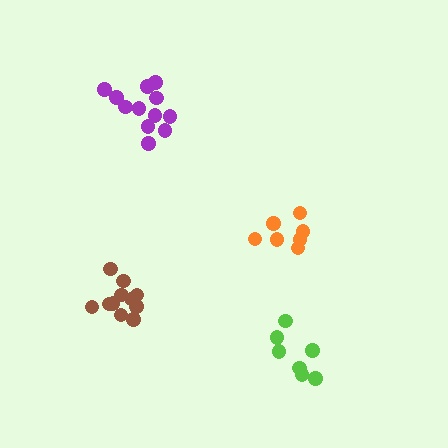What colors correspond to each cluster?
The clusters are colored: orange, brown, purple, lime.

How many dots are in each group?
Group 1: 7 dots, Group 2: 11 dots, Group 3: 12 dots, Group 4: 7 dots (37 total).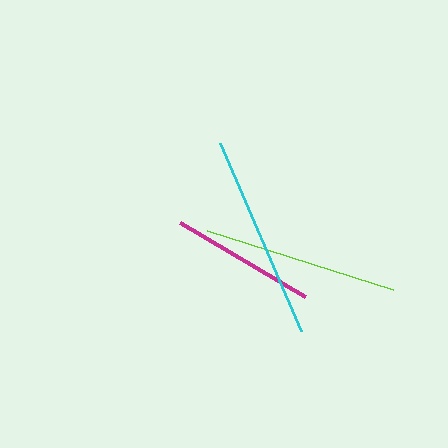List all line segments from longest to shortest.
From longest to shortest: cyan, lime, magenta.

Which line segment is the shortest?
The magenta line is the shortest at approximately 145 pixels.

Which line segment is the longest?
The cyan line is the longest at approximately 205 pixels.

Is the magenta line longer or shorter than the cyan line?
The cyan line is longer than the magenta line.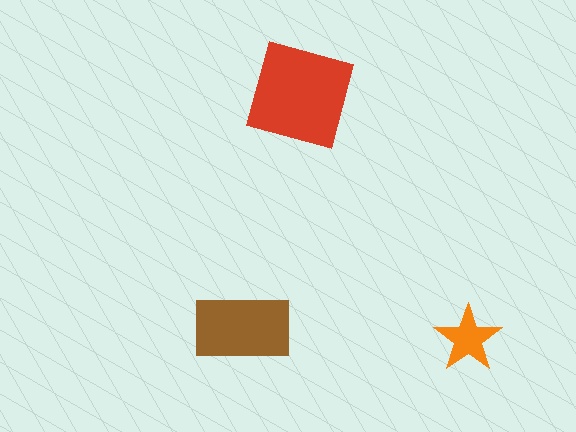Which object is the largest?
The red square.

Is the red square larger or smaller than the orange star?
Larger.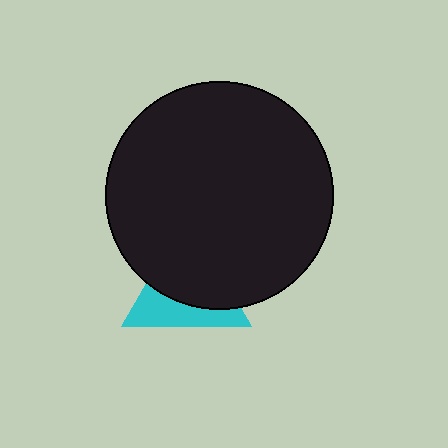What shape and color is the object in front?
The object in front is a black circle.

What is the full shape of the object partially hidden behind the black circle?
The partially hidden object is a cyan triangle.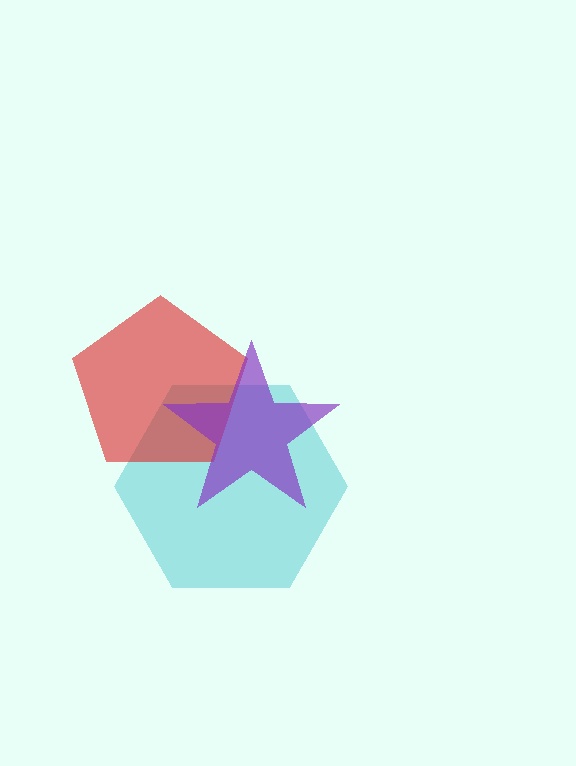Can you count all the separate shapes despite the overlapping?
Yes, there are 3 separate shapes.